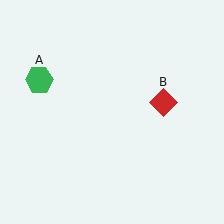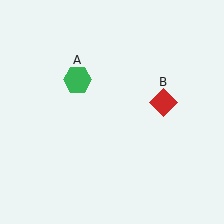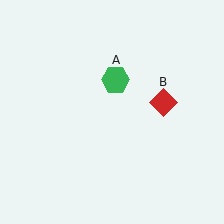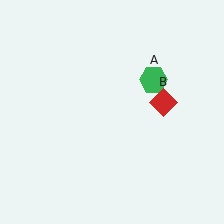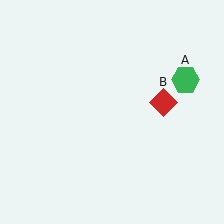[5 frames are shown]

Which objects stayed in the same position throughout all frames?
Red diamond (object B) remained stationary.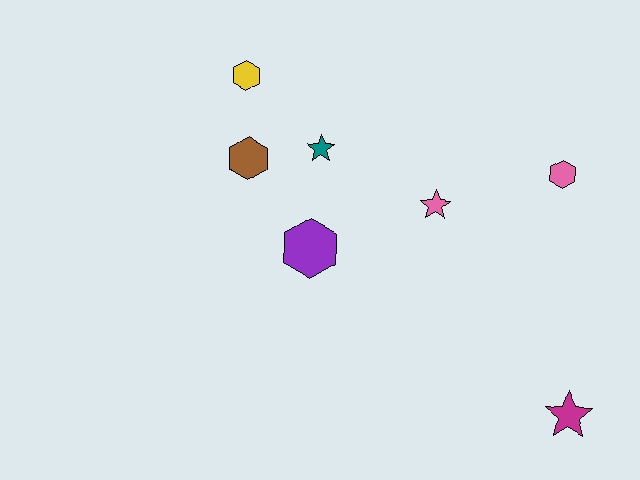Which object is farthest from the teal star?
The magenta star is farthest from the teal star.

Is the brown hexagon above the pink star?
Yes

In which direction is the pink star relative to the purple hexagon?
The pink star is to the right of the purple hexagon.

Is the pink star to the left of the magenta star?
Yes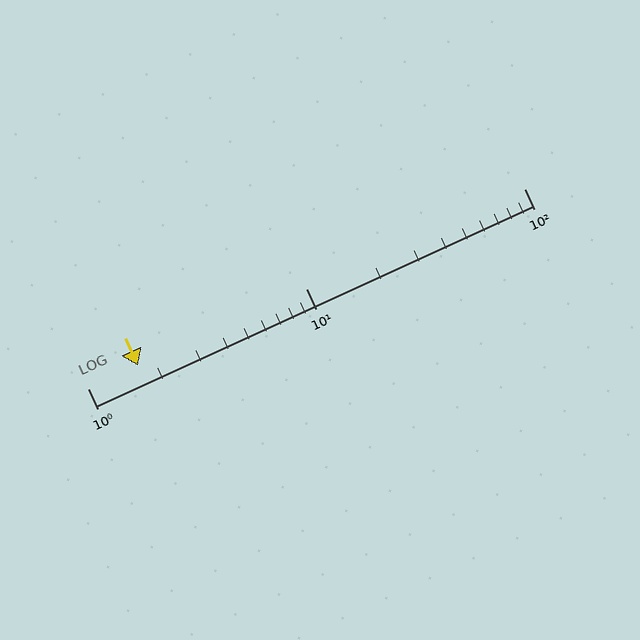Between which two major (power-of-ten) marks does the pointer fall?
The pointer is between 1 and 10.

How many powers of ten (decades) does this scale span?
The scale spans 2 decades, from 1 to 100.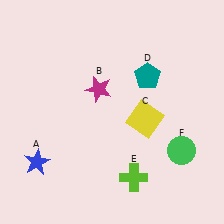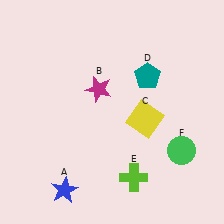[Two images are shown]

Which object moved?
The blue star (A) moved down.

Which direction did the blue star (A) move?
The blue star (A) moved down.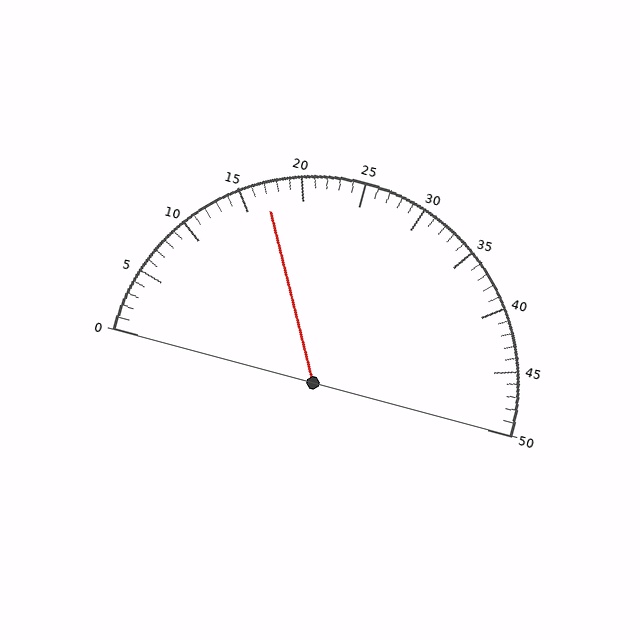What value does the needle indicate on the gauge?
The needle indicates approximately 17.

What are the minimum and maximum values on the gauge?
The gauge ranges from 0 to 50.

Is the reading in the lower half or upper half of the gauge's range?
The reading is in the lower half of the range (0 to 50).